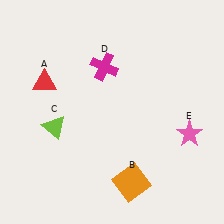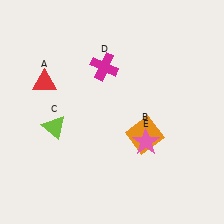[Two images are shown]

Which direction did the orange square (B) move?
The orange square (B) moved up.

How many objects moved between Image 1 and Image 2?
2 objects moved between the two images.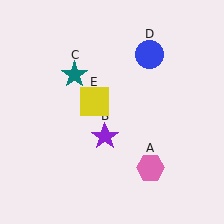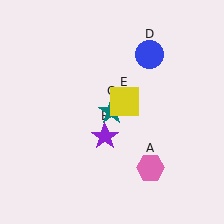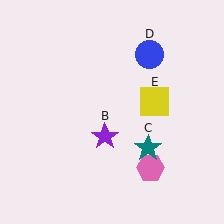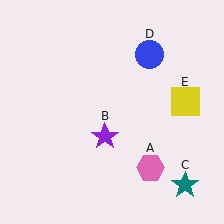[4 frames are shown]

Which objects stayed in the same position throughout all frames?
Pink hexagon (object A) and purple star (object B) and blue circle (object D) remained stationary.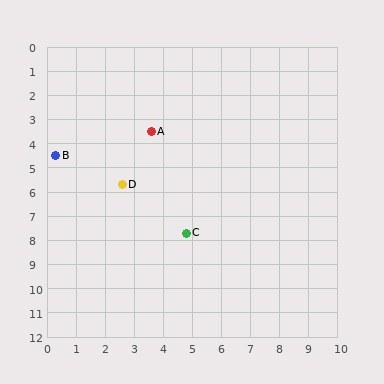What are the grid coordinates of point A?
Point A is at approximately (3.6, 3.5).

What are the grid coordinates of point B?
Point B is at approximately (0.3, 4.5).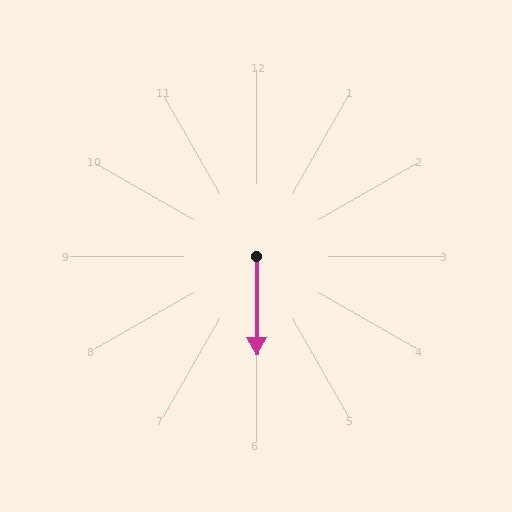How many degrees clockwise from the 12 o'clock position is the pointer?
Approximately 180 degrees.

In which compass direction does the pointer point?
South.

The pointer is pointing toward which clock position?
Roughly 6 o'clock.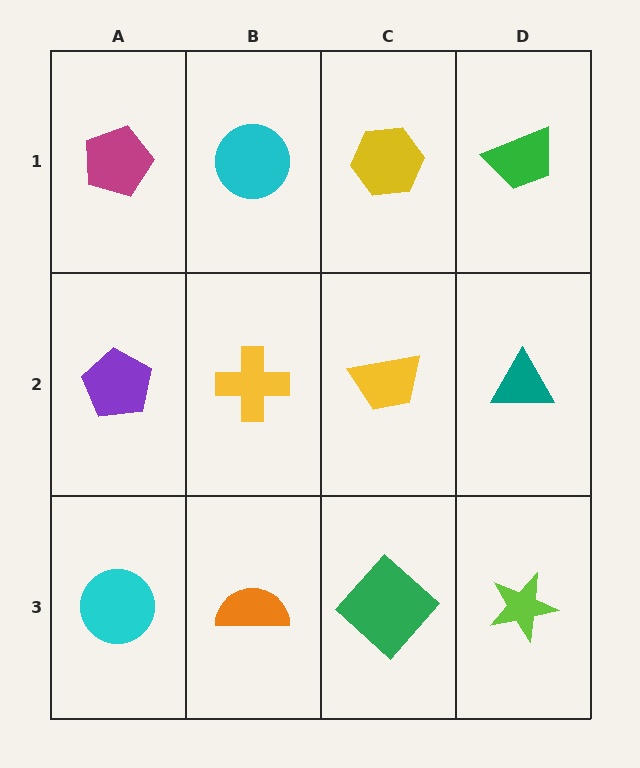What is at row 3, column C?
A green diamond.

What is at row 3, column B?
An orange semicircle.